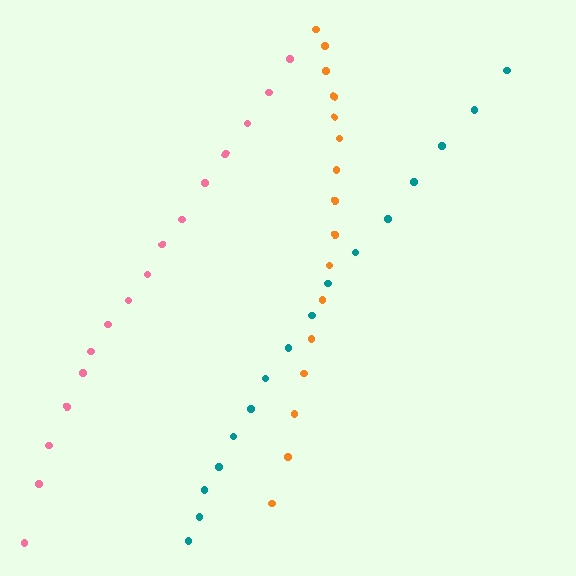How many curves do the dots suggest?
There are 3 distinct paths.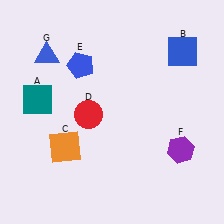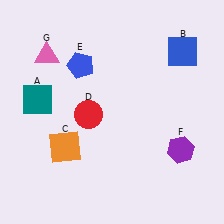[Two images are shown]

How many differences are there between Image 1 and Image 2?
There is 1 difference between the two images.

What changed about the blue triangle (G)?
In Image 1, G is blue. In Image 2, it changed to pink.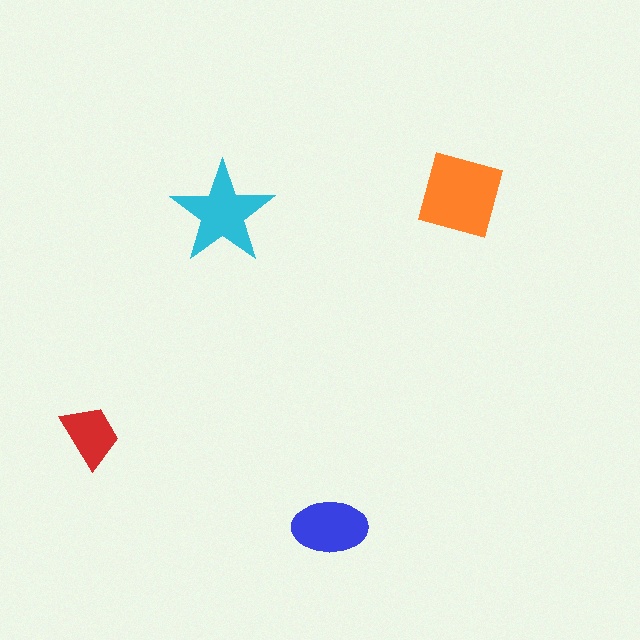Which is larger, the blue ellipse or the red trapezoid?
The blue ellipse.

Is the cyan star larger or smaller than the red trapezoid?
Larger.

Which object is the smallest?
The red trapezoid.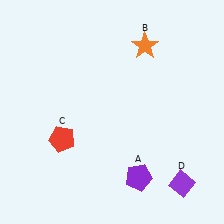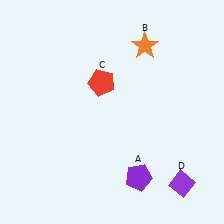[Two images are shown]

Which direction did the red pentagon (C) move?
The red pentagon (C) moved up.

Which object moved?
The red pentagon (C) moved up.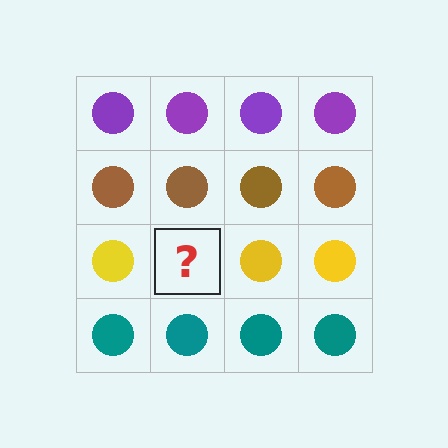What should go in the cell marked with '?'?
The missing cell should contain a yellow circle.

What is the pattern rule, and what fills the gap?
The rule is that each row has a consistent color. The gap should be filled with a yellow circle.